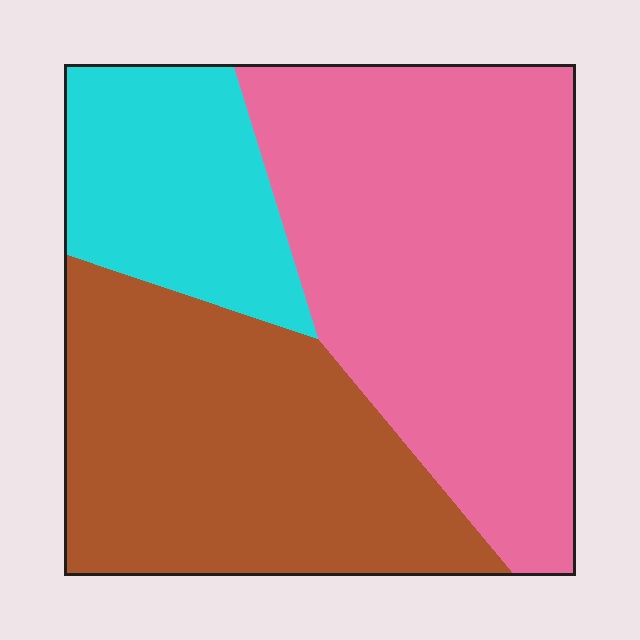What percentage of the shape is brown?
Brown covers around 35% of the shape.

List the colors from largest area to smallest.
From largest to smallest: pink, brown, cyan.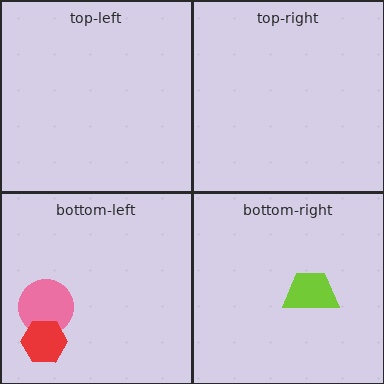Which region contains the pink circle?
The bottom-left region.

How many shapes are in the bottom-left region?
2.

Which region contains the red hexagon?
The bottom-left region.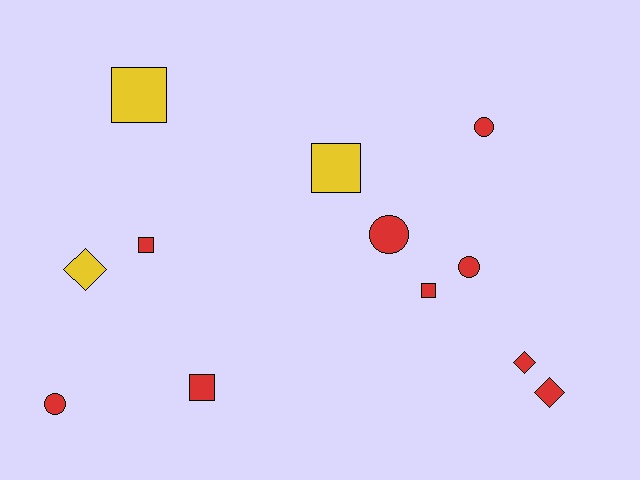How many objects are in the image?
There are 12 objects.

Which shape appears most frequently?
Square, with 5 objects.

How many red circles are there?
There are 4 red circles.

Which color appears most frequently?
Red, with 9 objects.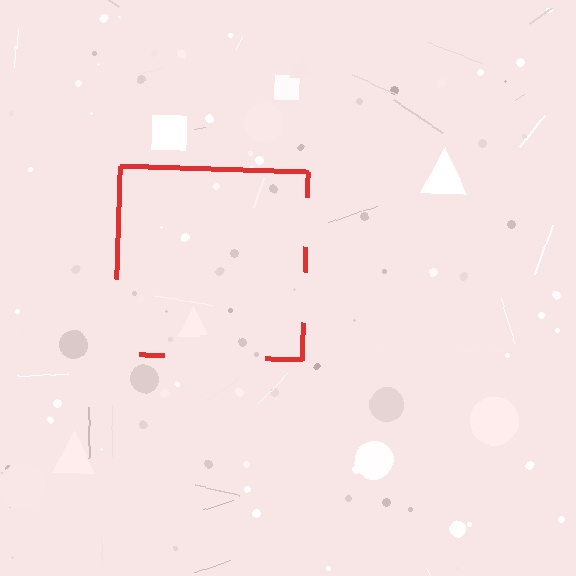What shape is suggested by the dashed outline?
The dashed outline suggests a square.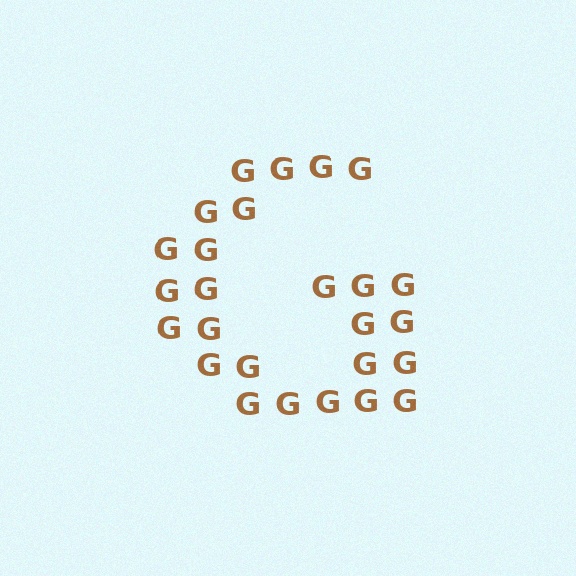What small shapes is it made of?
It is made of small letter G's.